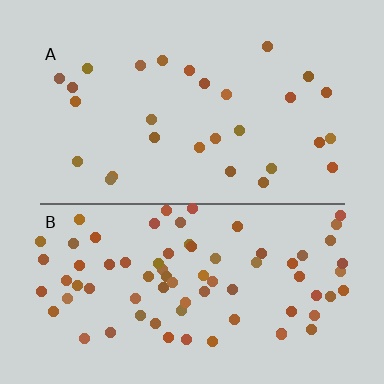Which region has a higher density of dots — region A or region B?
B (the bottom).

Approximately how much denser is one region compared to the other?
Approximately 2.7× — region B over region A.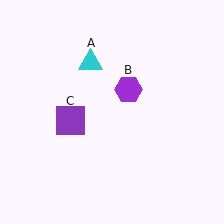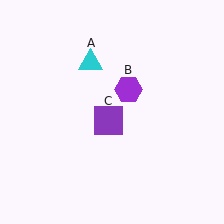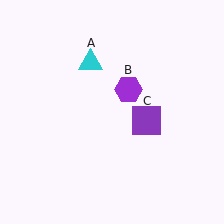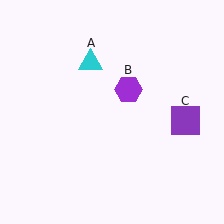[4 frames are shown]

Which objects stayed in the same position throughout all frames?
Cyan triangle (object A) and purple hexagon (object B) remained stationary.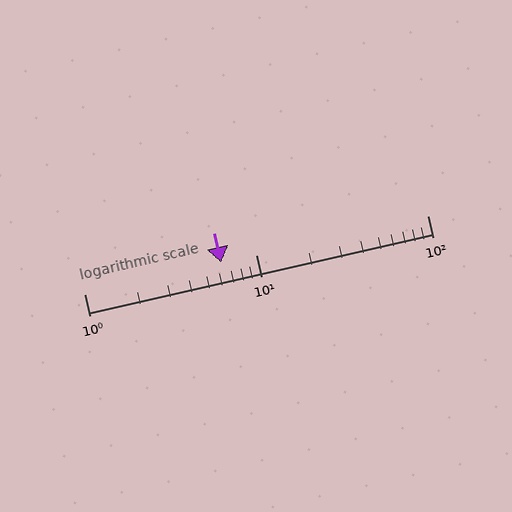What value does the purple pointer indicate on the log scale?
The pointer indicates approximately 6.3.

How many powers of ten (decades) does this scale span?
The scale spans 2 decades, from 1 to 100.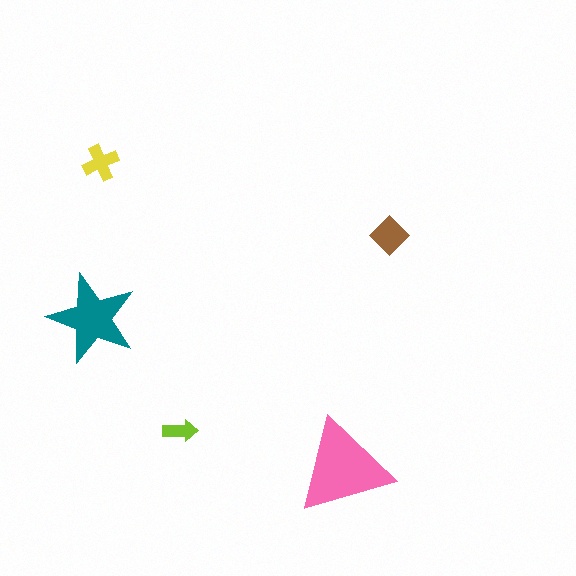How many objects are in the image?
There are 5 objects in the image.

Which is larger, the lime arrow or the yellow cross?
The yellow cross.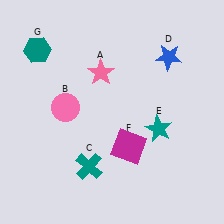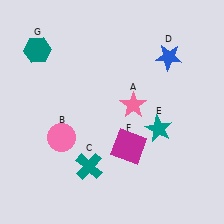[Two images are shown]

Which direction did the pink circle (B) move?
The pink circle (B) moved down.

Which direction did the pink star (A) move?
The pink star (A) moved down.